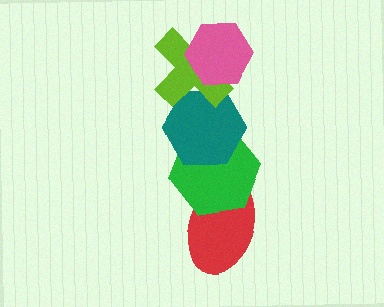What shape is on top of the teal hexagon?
The lime cross is on top of the teal hexagon.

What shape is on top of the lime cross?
The pink hexagon is on top of the lime cross.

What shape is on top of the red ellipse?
The green hexagon is on top of the red ellipse.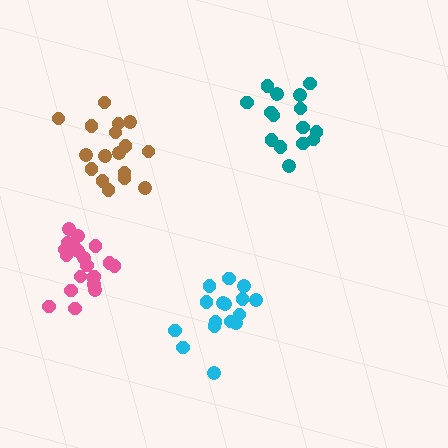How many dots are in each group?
Group 1: 16 dots, Group 2: 15 dots, Group 3: 20 dots, Group 4: 17 dots (68 total).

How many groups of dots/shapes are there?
There are 4 groups.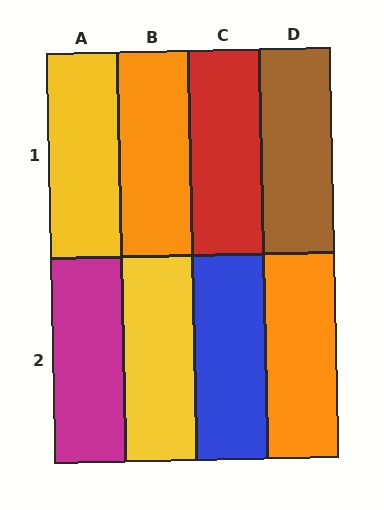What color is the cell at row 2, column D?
Orange.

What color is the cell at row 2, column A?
Magenta.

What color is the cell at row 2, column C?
Blue.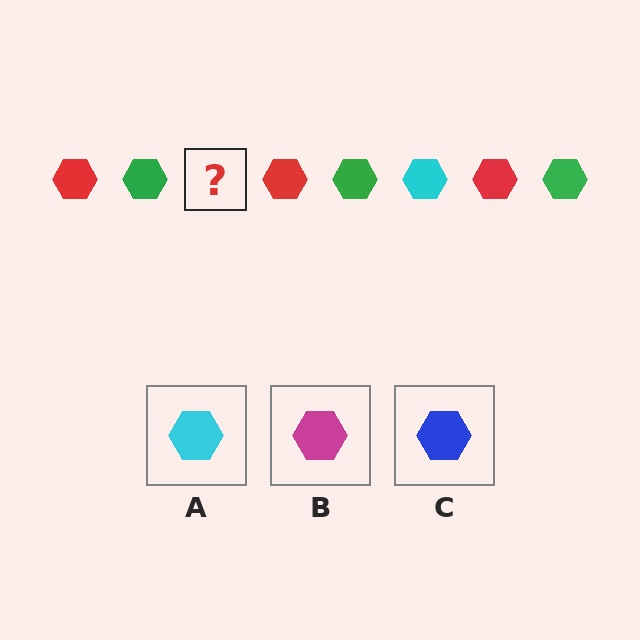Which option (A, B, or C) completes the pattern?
A.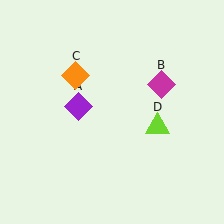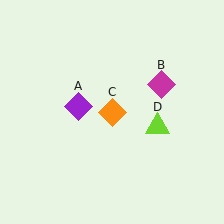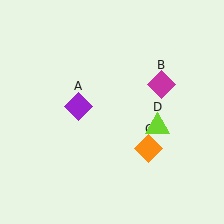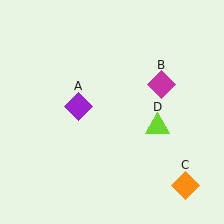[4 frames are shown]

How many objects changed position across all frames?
1 object changed position: orange diamond (object C).